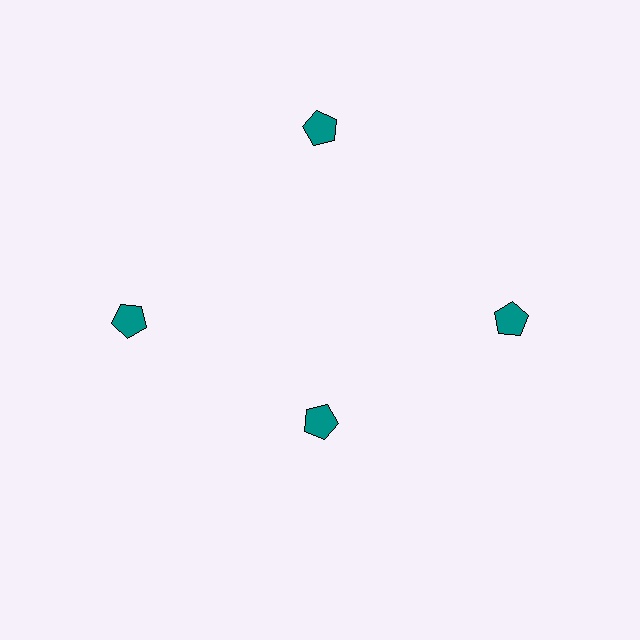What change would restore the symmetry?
The symmetry would be restored by moving it outward, back onto the ring so that all 4 pentagons sit at equal angles and equal distance from the center.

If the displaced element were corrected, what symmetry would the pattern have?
It would have 4-fold rotational symmetry — the pattern would map onto itself every 90 degrees.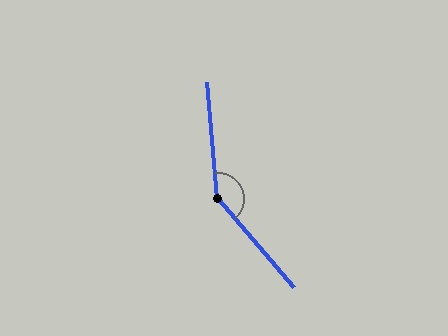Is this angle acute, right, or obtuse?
It is obtuse.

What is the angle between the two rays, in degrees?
Approximately 144 degrees.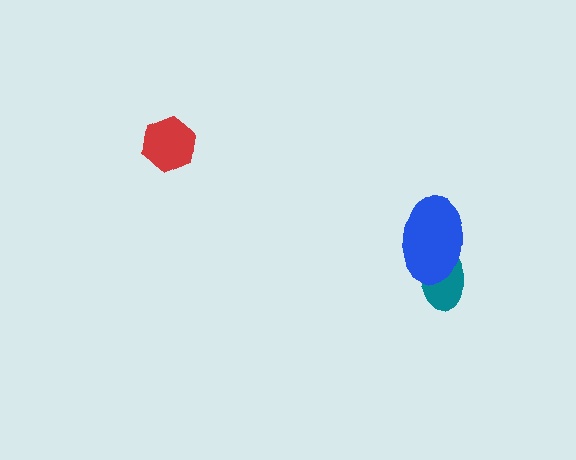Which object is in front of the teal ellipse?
The blue ellipse is in front of the teal ellipse.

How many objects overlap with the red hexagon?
0 objects overlap with the red hexagon.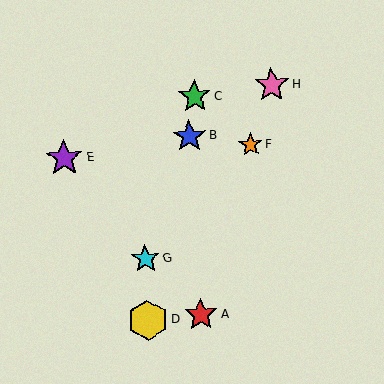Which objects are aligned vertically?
Objects D, G are aligned vertically.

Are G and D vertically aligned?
Yes, both are at x≈145.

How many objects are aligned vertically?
2 objects (D, G) are aligned vertically.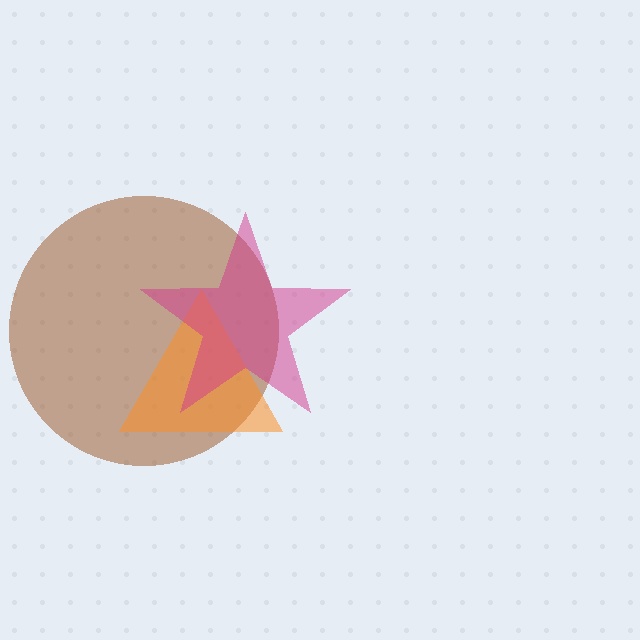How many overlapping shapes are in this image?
There are 3 overlapping shapes in the image.